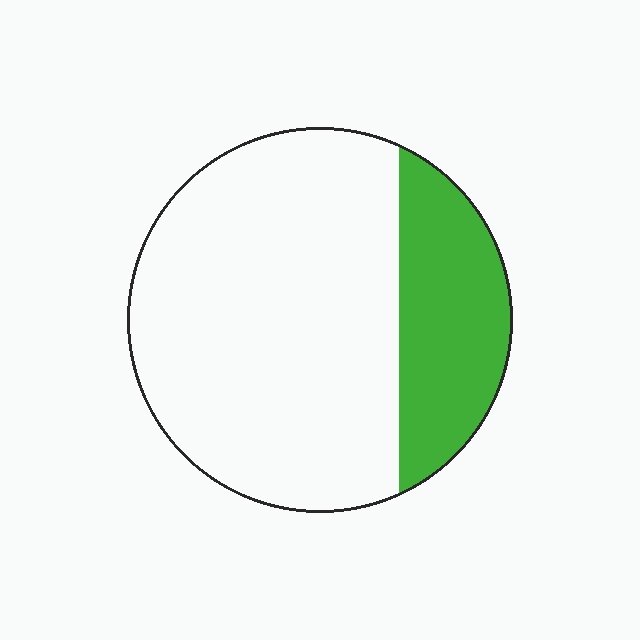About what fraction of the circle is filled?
About one quarter (1/4).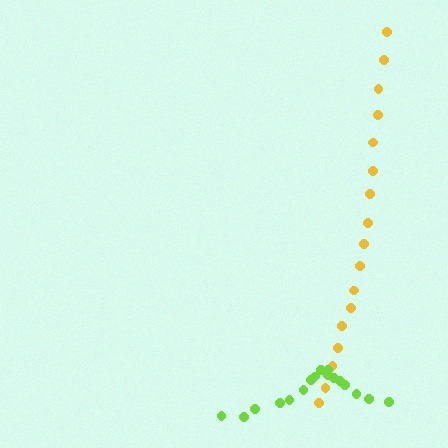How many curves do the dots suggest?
There are 2 distinct paths.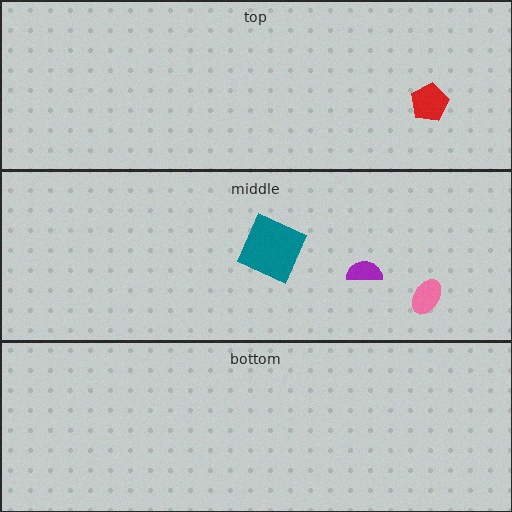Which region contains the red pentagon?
The top region.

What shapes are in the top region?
The red pentagon.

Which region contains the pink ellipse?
The middle region.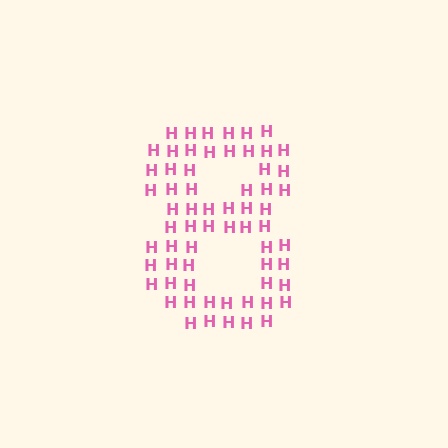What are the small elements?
The small elements are letter H's.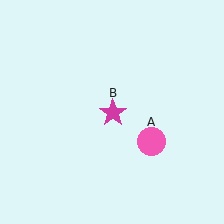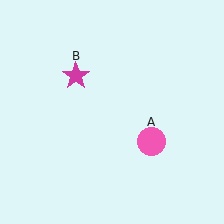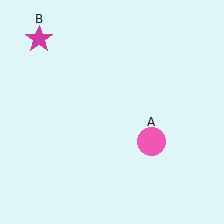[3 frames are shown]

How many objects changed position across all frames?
1 object changed position: magenta star (object B).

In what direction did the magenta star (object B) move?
The magenta star (object B) moved up and to the left.